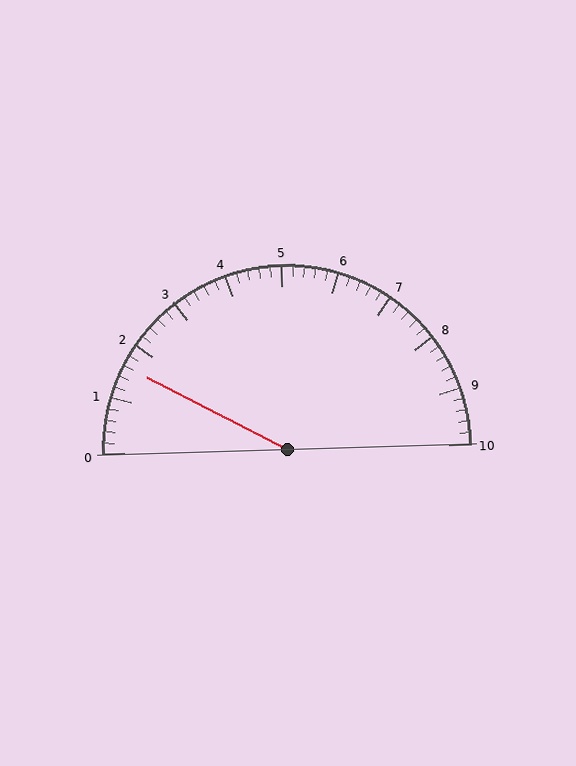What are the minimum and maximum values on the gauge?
The gauge ranges from 0 to 10.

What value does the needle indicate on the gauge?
The needle indicates approximately 1.6.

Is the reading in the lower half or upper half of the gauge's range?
The reading is in the lower half of the range (0 to 10).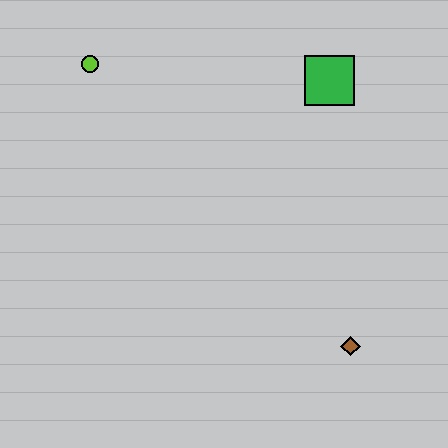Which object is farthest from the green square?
The brown diamond is farthest from the green square.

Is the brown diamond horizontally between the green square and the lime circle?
No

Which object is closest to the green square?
The lime circle is closest to the green square.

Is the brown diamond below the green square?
Yes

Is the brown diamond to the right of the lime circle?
Yes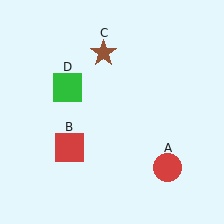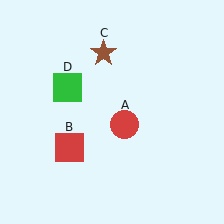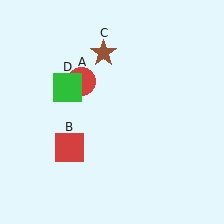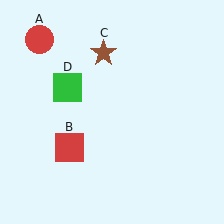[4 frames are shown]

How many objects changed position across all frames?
1 object changed position: red circle (object A).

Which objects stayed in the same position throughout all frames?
Red square (object B) and brown star (object C) and green square (object D) remained stationary.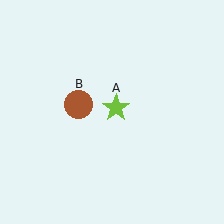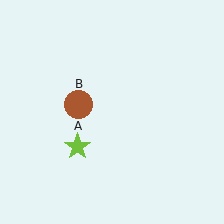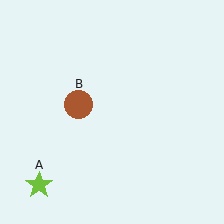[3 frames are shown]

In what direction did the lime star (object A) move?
The lime star (object A) moved down and to the left.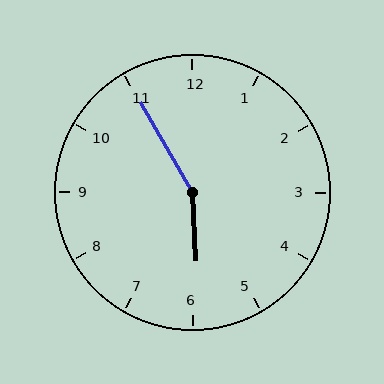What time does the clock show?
5:55.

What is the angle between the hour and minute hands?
Approximately 152 degrees.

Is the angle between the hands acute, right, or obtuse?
It is obtuse.